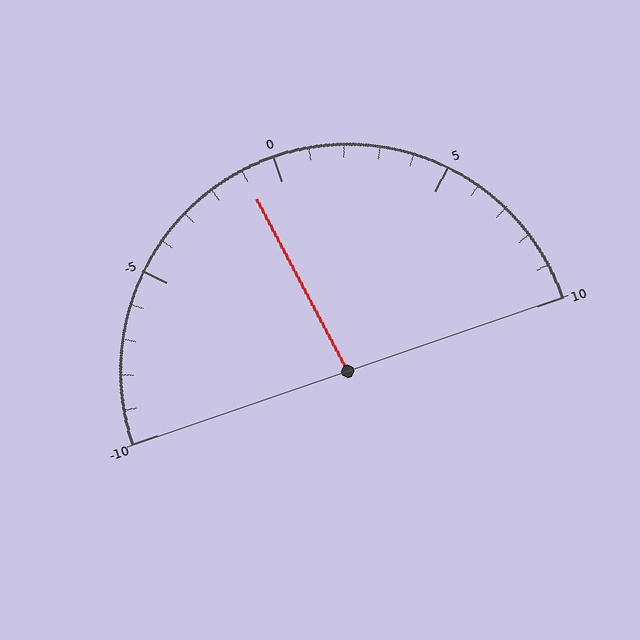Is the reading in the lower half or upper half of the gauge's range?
The reading is in the lower half of the range (-10 to 10).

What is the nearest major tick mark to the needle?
The nearest major tick mark is 0.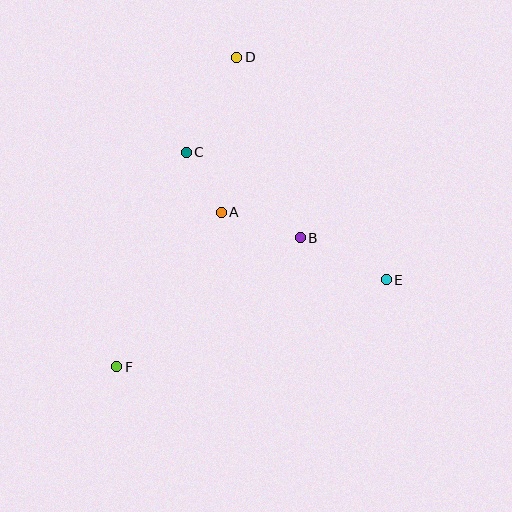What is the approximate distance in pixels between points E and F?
The distance between E and F is approximately 283 pixels.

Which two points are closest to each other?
Points A and C are closest to each other.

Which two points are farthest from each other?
Points D and F are farthest from each other.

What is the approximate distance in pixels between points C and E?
The distance between C and E is approximately 237 pixels.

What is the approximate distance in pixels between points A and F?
The distance between A and F is approximately 187 pixels.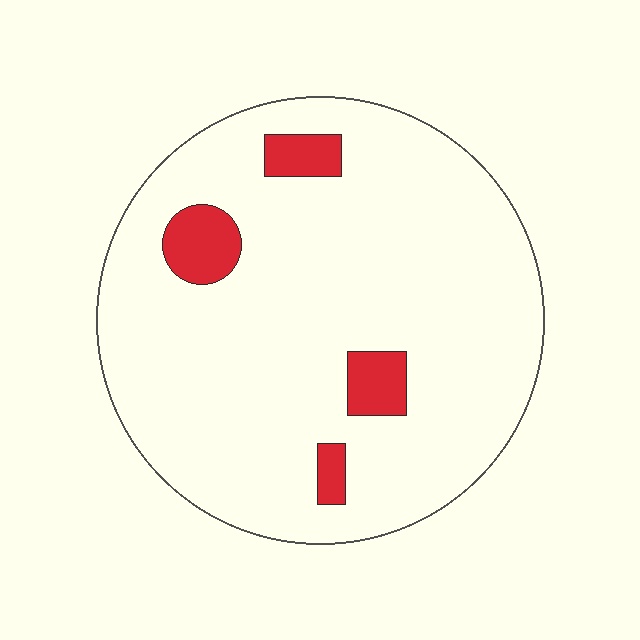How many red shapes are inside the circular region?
4.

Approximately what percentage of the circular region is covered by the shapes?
Approximately 10%.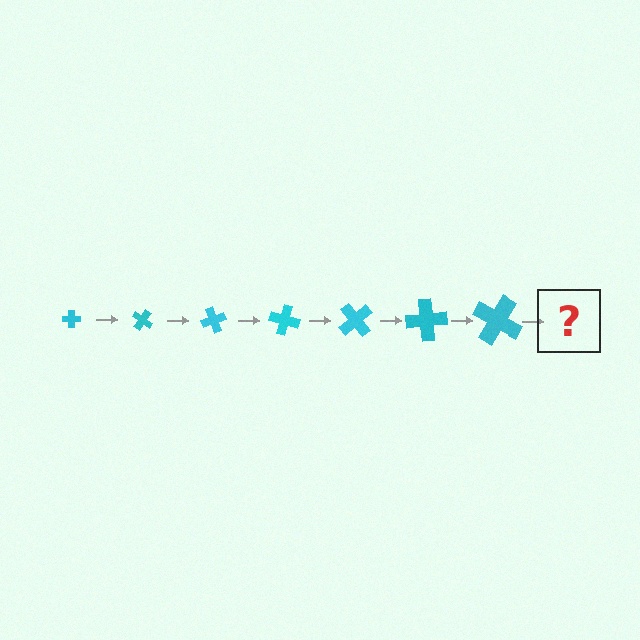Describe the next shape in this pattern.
It should be a cross, larger than the previous one and rotated 245 degrees from the start.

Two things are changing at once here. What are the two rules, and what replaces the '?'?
The two rules are that the cross grows larger each step and it rotates 35 degrees each step. The '?' should be a cross, larger than the previous one and rotated 245 degrees from the start.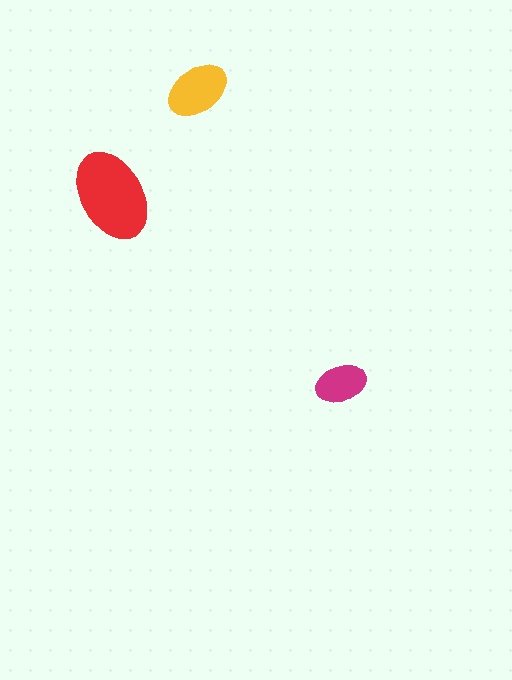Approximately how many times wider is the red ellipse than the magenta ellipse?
About 2 times wider.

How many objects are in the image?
There are 3 objects in the image.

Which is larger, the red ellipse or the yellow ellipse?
The red one.